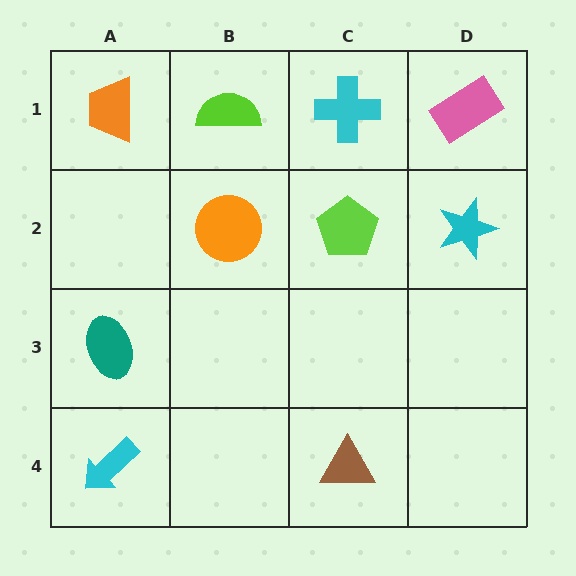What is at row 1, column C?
A cyan cross.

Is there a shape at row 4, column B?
No, that cell is empty.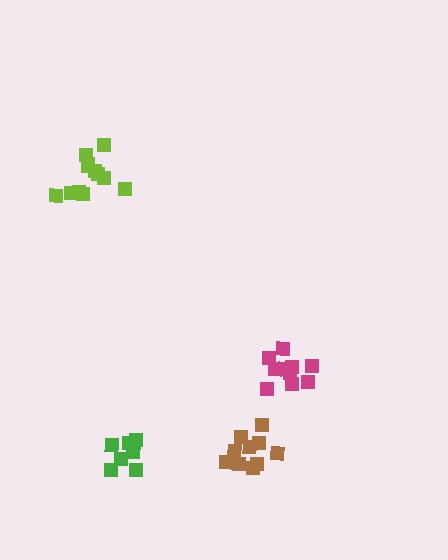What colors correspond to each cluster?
The clusters are colored: magenta, brown, lime, green.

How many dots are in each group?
Group 1: 10 dots, Group 2: 11 dots, Group 3: 12 dots, Group 4: 7 dots (40 total).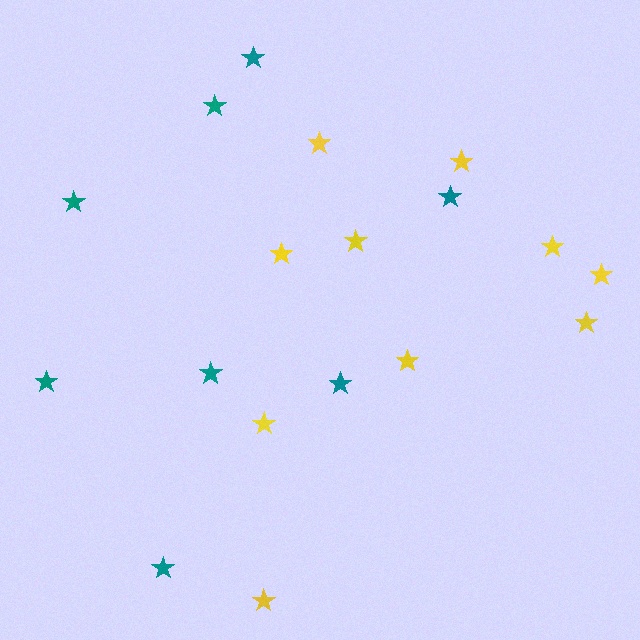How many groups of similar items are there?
There are 2 groups: one group of teal stars (8) and one group of yellow stars (10).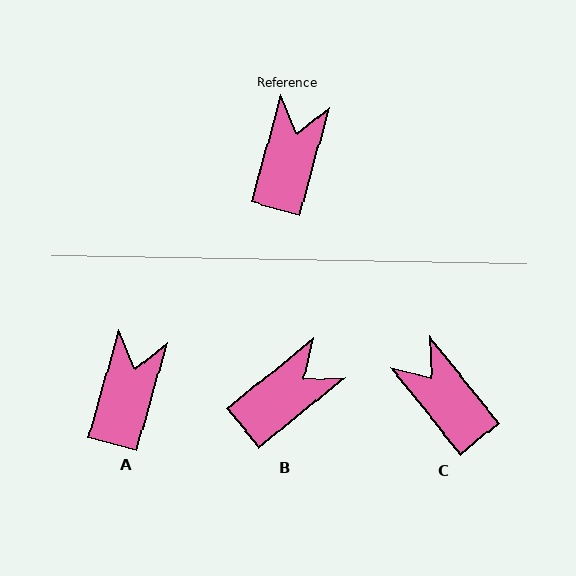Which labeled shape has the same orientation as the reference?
A.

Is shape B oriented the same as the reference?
No, it is off by about 35 degrees.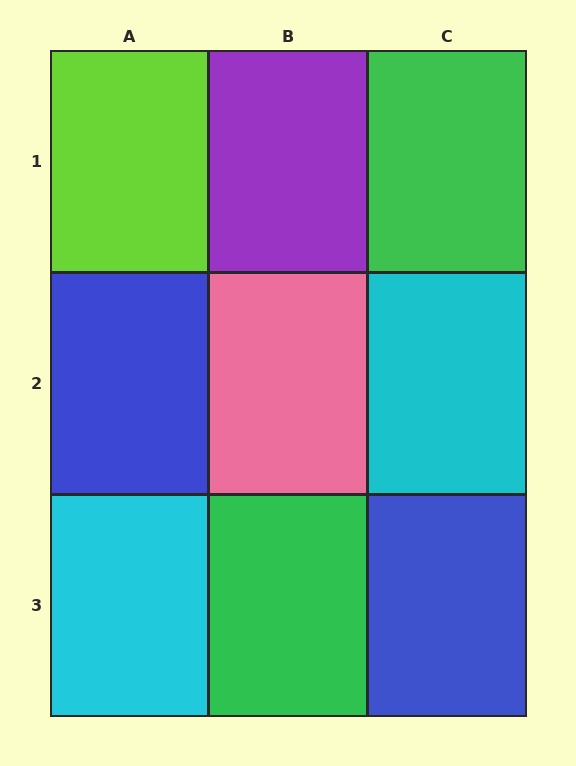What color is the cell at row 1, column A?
Lime.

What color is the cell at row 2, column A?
Blue.